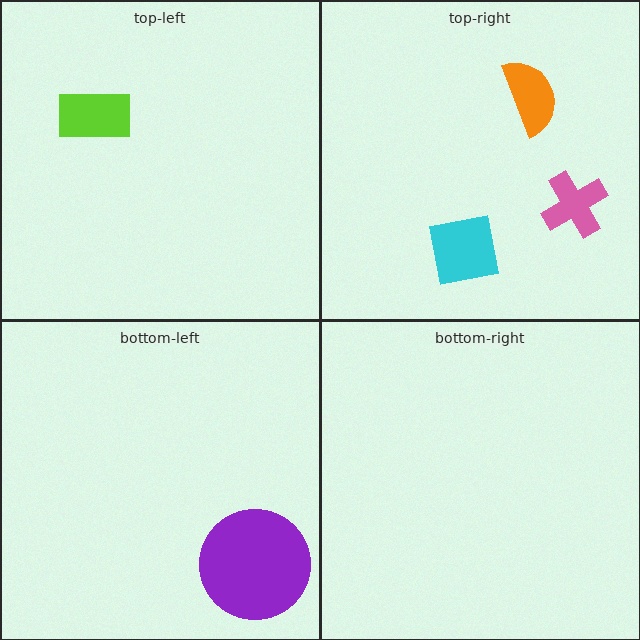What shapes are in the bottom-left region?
The purple circle.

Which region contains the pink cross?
The top-right region.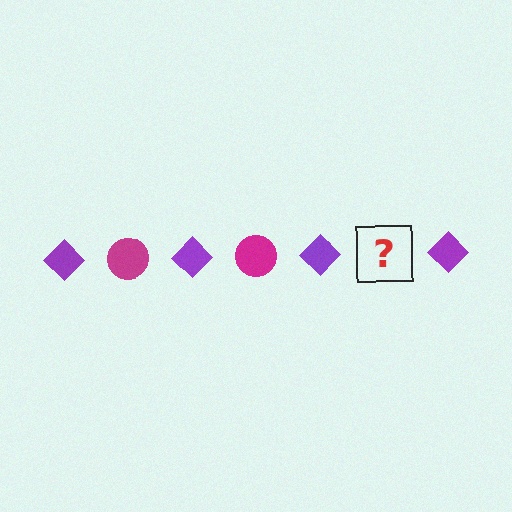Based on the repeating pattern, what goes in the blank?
The blank should be a magenta circle.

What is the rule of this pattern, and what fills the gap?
The rule is that the pattern alternates between purple diamond and magenta circle. The gap should be filled with a magenta circle.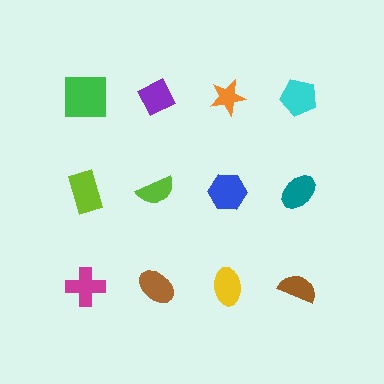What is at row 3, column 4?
A brown semicircle.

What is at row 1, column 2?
A purple diamond.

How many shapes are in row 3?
4 shapes.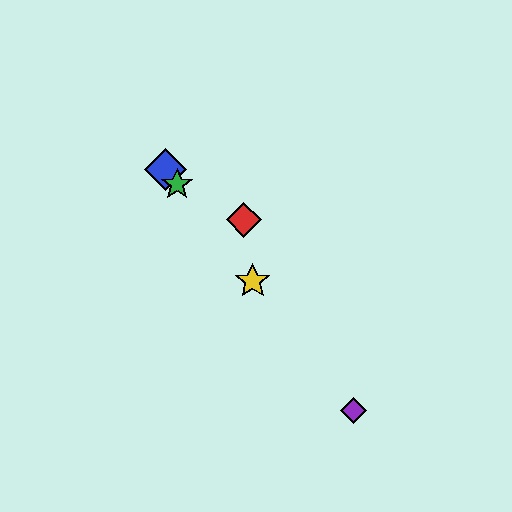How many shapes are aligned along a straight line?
4 shapes (the blue diamond, the green star, the yellow star, the purple diamond) are aligned along a straight line.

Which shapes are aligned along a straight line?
The blue diamond, the green star, the yellow star, the purple diamond are aligned along a straight line.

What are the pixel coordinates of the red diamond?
The red diamond is at (244, 220).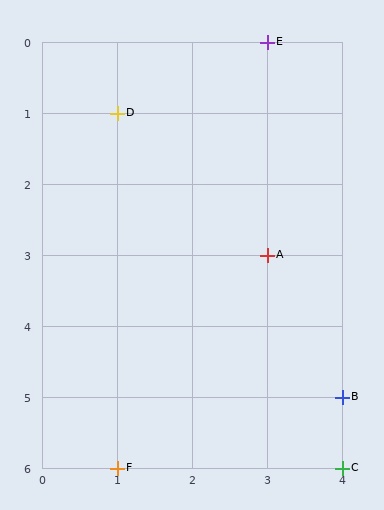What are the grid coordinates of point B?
Point B is at grid coordinates (4, 5).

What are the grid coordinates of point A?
Point A is at grid coordinates (3, 3).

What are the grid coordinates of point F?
Point F is at grid coordinates (1, 6).